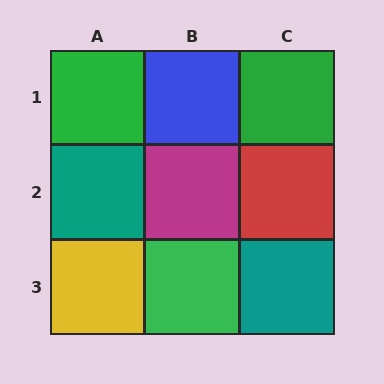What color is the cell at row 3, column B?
Green.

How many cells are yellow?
1 cell is yellow.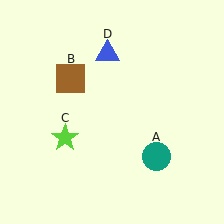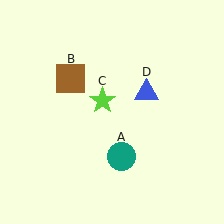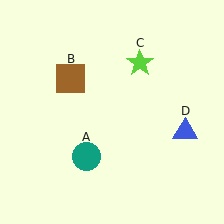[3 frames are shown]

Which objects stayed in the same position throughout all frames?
Brown square (object B) remained stationary.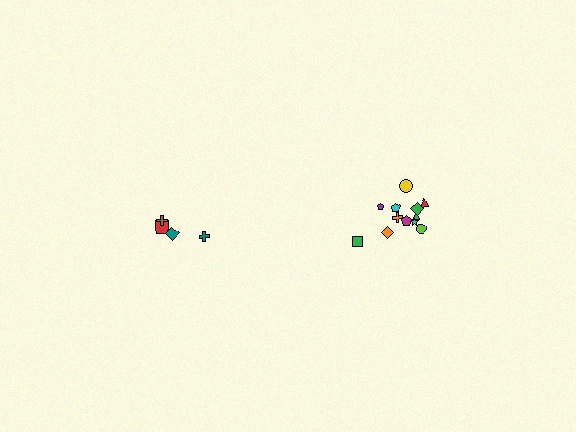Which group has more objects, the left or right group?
The right group.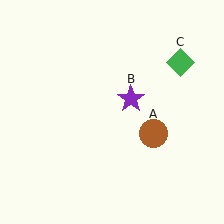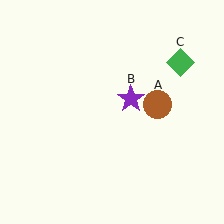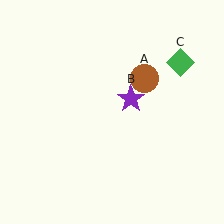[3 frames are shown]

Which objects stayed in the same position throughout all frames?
Purple star (object B) and green diamond (object C) remained stationary.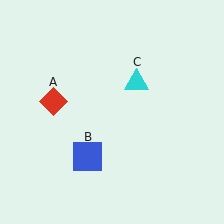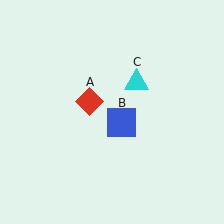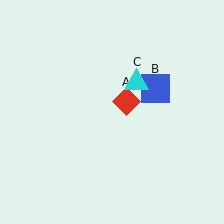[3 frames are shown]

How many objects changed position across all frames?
2 objects changed position: red diamond (object A), blue square (object B).